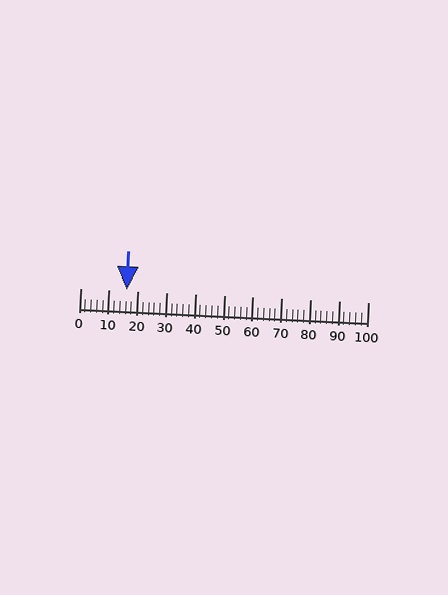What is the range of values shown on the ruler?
The ruler shows values from 0 to 100.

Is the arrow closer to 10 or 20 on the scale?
The arrow is closer to 20.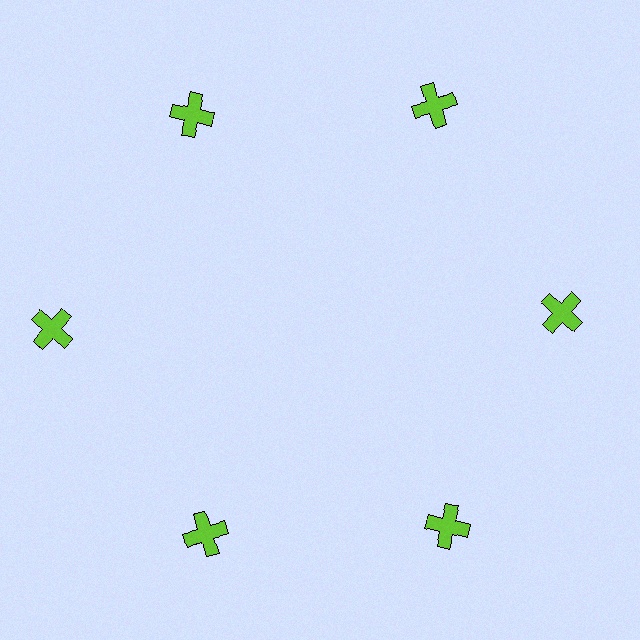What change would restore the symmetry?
The symmetry would be restored by moving it inward, back onto the ring so that all 6 crosses sit at equal angles and equal distance from the center.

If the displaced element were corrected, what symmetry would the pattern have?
It would have 6-fold rotational symmetry — the pattern would map onto itself every 60 degrees.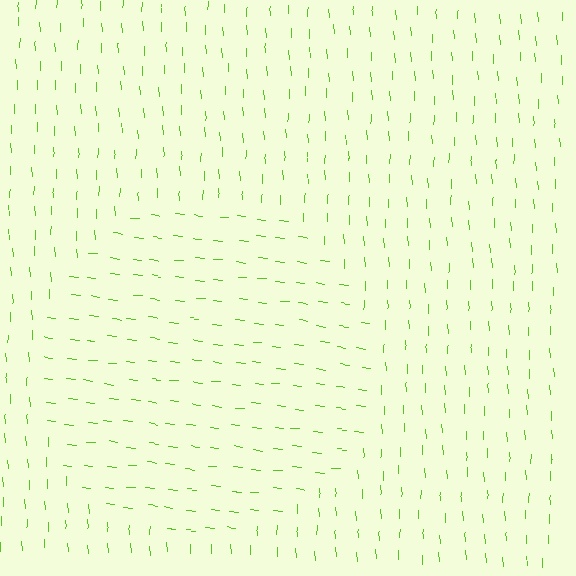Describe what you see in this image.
The image is filled with small lime line segments. A circle region in the image has lines oriented differently from the surrounding lines, creating a visible texture boundary.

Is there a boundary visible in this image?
Yes, there is a texture boundary formed by a change in line orientation.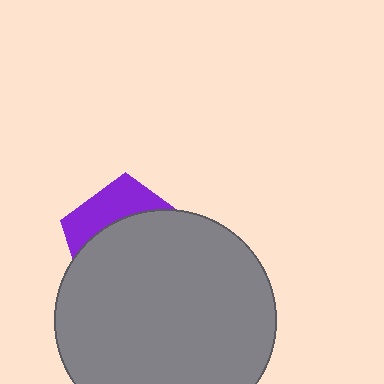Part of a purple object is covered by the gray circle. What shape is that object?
It is a pentagon.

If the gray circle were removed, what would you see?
You would see the complete purple pentagon.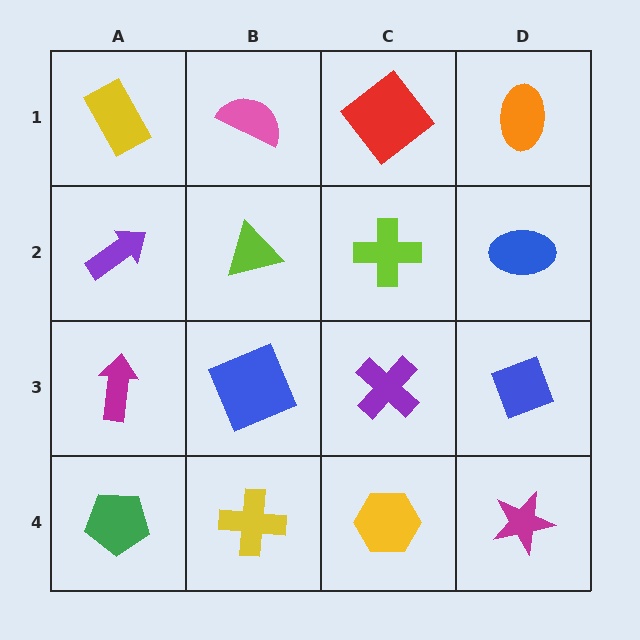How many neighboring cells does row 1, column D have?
2.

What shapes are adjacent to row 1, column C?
A lime cross (row 2, column C), a pink semicircle (row 1, column B), an orange ellipse (row 1, column D).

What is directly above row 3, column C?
A lime cross.